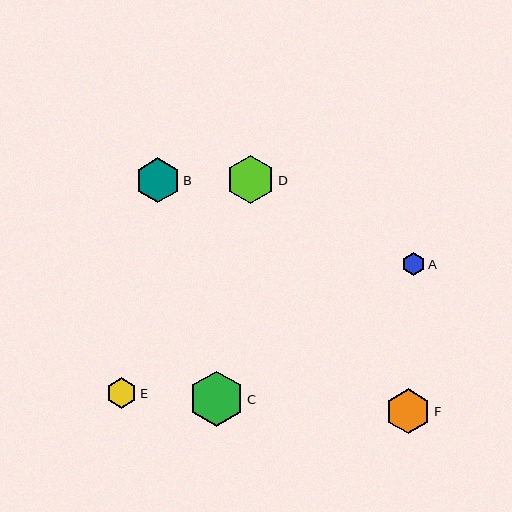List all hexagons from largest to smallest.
From largest to smallest: C, D, F, B, E, A.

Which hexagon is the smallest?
Hexagon A is the smallest with a size of approximately 24 pixels.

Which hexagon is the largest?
Hexagon C is the largest with a size of approximately 55 pixels.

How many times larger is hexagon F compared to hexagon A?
Hexagon F is approximately 1.9 times the size of hexagon A.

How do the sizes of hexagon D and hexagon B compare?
Hexagon D and hexagon B are approximately the same size.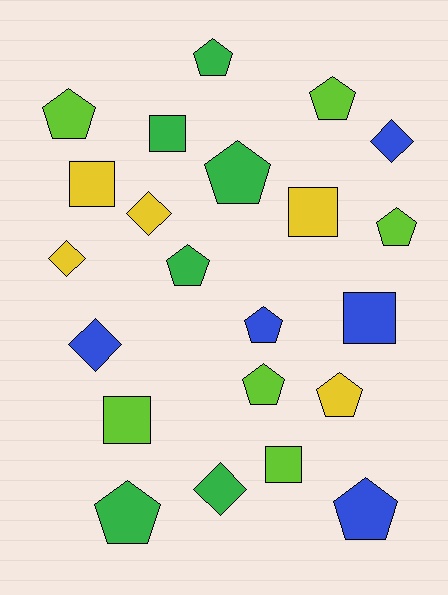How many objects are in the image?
There are 22 objects.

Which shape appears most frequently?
Pentagon, with 11 objects.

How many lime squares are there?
There are 2 lime squares.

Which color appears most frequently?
Lime, with 6 objects.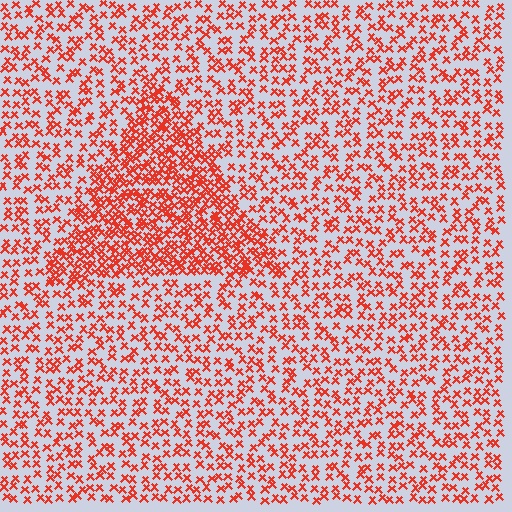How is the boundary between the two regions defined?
The boundary is defined by a change in element density (approximately 2.1x ratio). All elements are the same color, size, and shape.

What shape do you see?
I see a triangle.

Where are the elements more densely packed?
The elements are more densely packed inside the triangle boundary.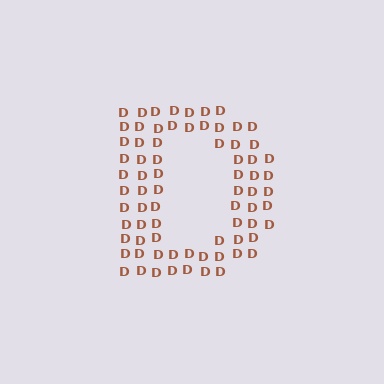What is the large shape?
The large shape is the letter D.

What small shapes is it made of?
It is made of small letter D's.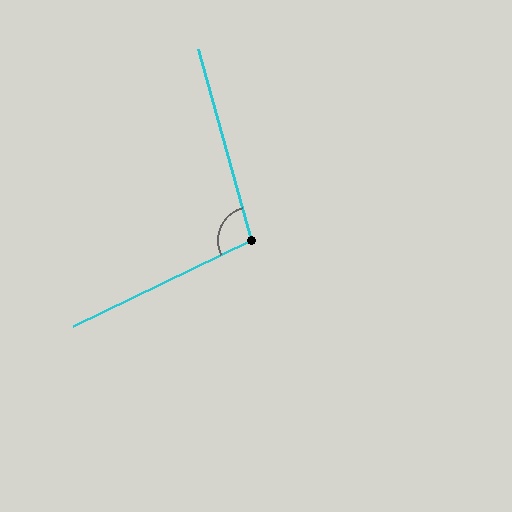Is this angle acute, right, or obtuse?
It is obtuse.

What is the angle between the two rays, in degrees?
Approximately 100 degrees.